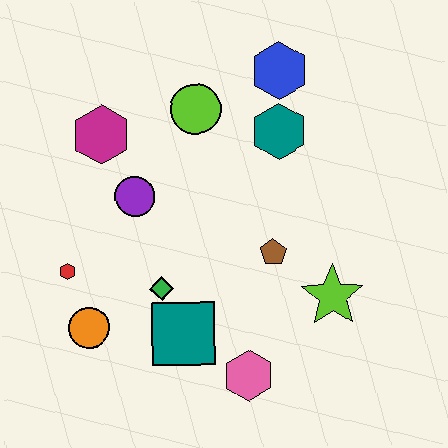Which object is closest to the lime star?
The brown pentagon is closest to the lime star.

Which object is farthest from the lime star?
The magenta hexagon is farthest from the lime star.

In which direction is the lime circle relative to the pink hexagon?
The lime circle is above the pink hexagon.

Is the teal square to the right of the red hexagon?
Yes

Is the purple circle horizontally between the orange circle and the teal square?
Yes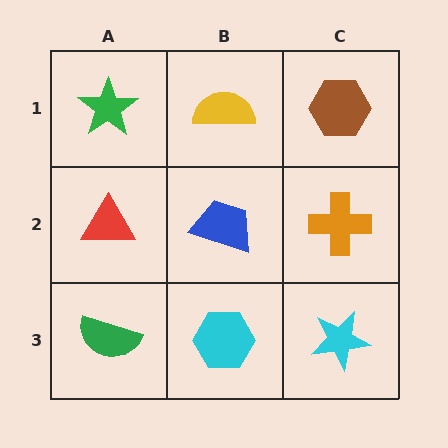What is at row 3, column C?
A cyan star.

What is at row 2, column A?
A red triangle.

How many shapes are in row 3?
3 shapes.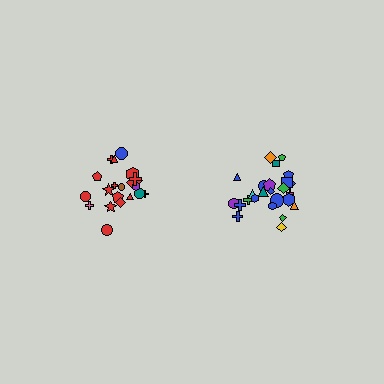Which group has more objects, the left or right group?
The right group.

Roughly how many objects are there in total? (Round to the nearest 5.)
Roughly 45 objects in total.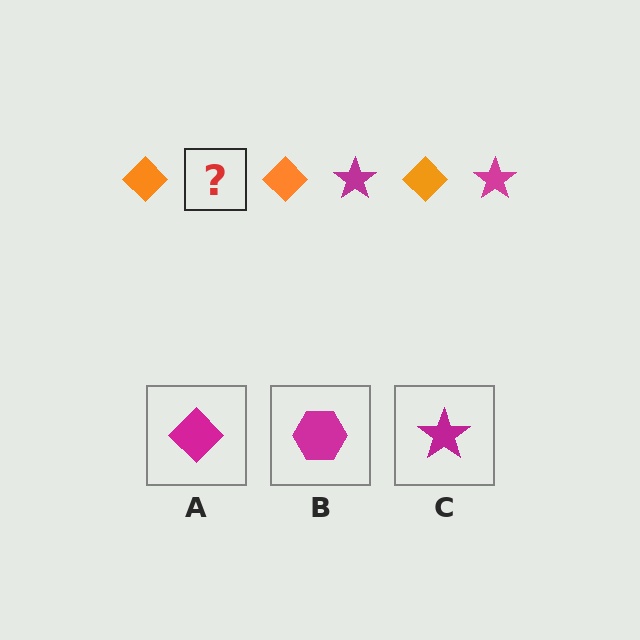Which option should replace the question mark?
Option C.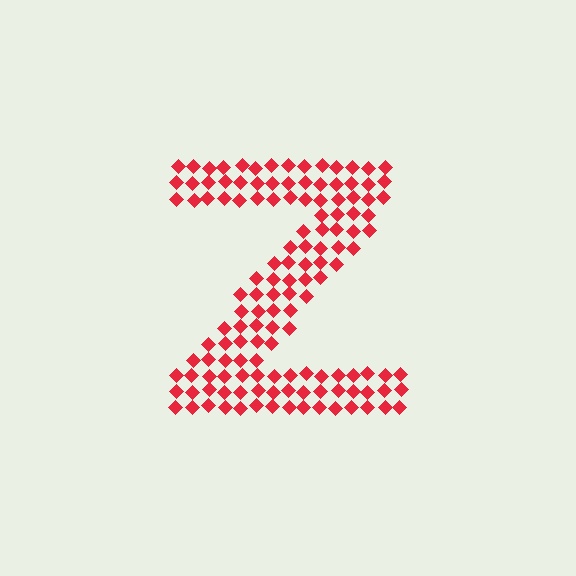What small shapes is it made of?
It is made of small diamonds.